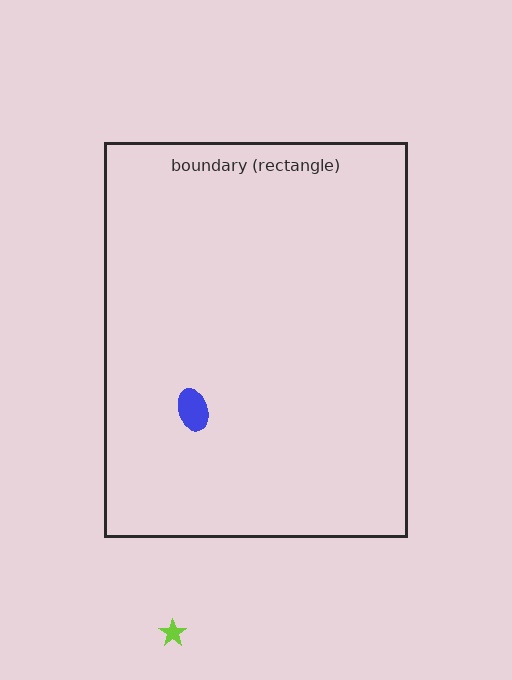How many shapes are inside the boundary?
1 inside, 1 outside.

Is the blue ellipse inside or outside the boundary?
Inside.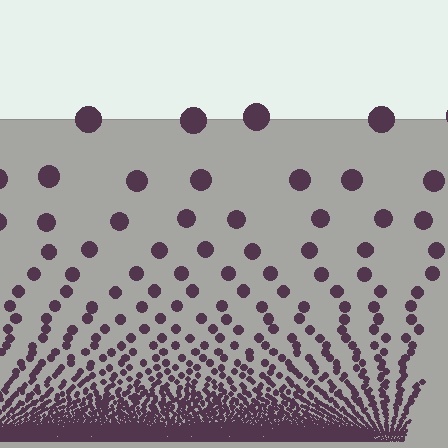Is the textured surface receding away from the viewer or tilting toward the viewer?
The surface appears to tilt toward the viewer. Texture elements get larger and sparser toward the top.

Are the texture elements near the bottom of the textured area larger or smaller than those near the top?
Smaller. The gradient is inverted — elements near the bottom are smaller and denser.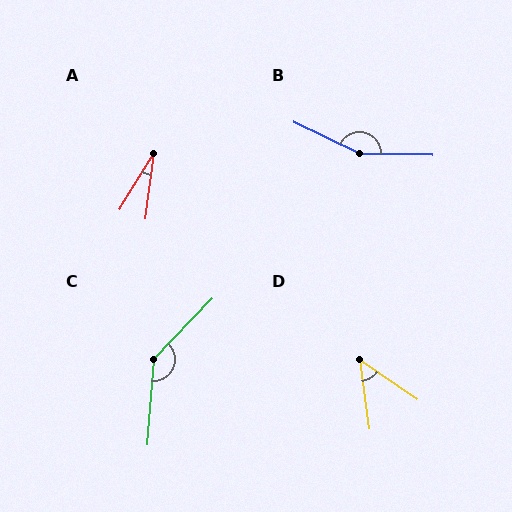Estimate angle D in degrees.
Approximately 48 degrees.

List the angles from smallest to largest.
A (25°), D (48°), C (140°), B (156°).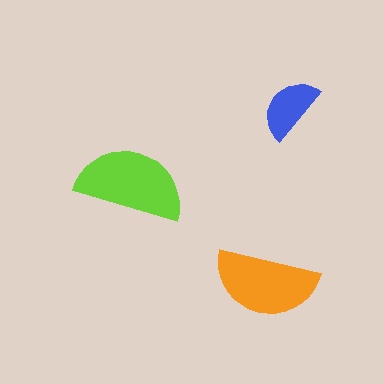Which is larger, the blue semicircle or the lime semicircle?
The lime one.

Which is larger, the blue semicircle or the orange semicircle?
The orange one.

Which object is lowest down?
The orange semicircle is bottommost.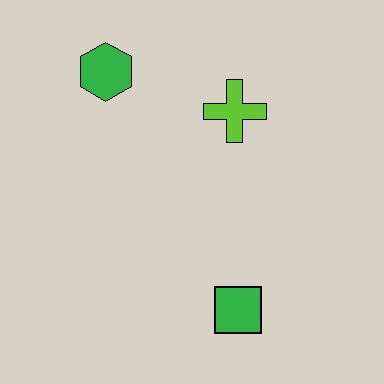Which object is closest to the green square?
The lime cross is closest to the green square.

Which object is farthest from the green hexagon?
The green square is farthest from the green hexagon.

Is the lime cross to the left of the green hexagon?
No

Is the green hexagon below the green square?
No